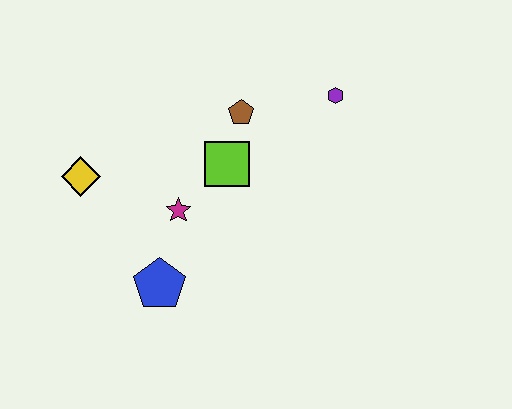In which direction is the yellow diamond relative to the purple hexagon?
The yellow diamond is to the left of the purple hexagon.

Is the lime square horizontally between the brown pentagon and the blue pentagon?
Yes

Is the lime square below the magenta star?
No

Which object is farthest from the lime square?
The yellow diamond is farthest from the lime square.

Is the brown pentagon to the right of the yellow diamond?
Yes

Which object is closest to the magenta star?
The lime square is closest to the magenta star.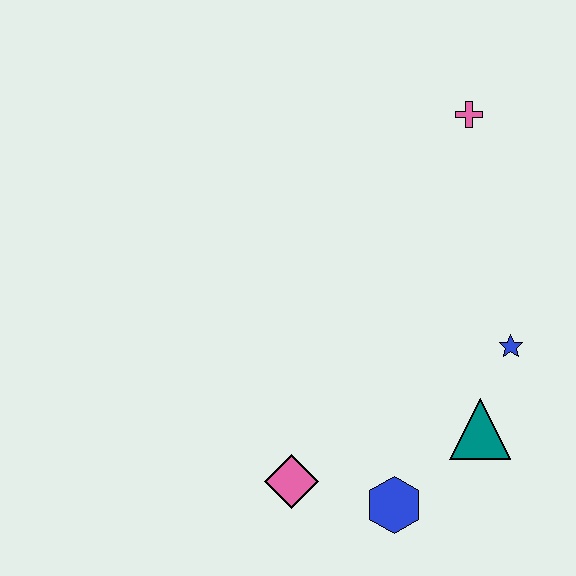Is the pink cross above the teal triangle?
Yes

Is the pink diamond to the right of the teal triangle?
No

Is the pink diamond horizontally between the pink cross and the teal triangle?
No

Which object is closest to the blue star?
The teal triangle is closest to the blue star.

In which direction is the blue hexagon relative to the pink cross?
The blue hexagon is below the pink cross.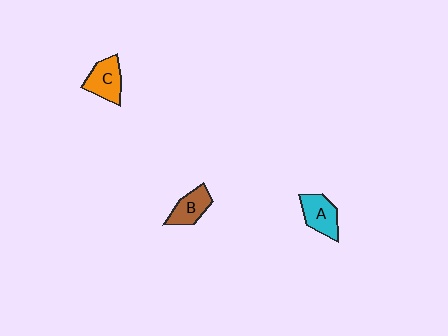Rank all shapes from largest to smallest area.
From largest to smallest: C (orange), A (cyan), B (brown).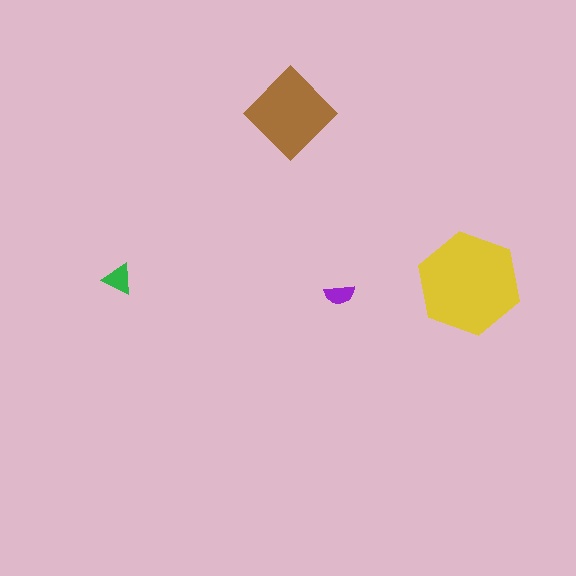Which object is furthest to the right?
The yellow hexagon is rightmost.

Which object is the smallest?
The purple semicircle.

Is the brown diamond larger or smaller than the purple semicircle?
Larger.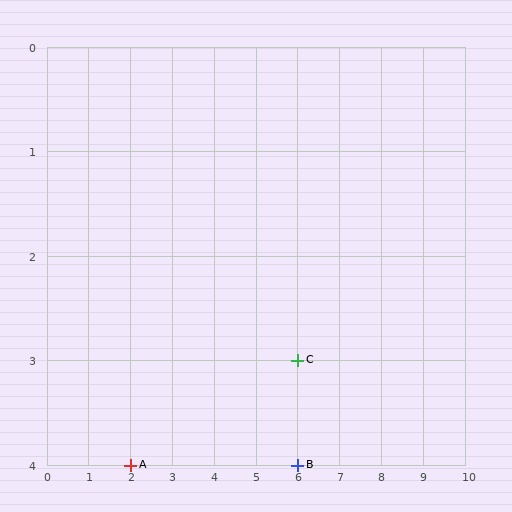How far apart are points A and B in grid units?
Points A and B are 4 columns apart.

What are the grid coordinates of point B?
Point B is at grid coordinates (6, 4).